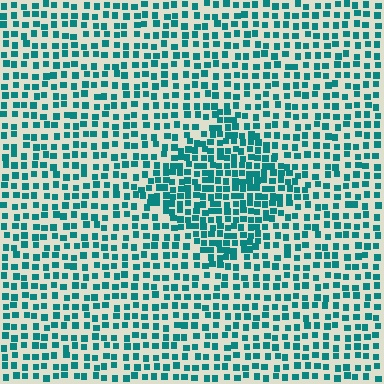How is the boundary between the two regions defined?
The boundary is defined by a change in element density (approximately 1.7x ratio). All elements are the same color, size, and shape.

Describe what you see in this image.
The image contains small teal elements arranged at two different densities. A diamond-shaped region is visible where the elements are more densely packed than the surrounding area.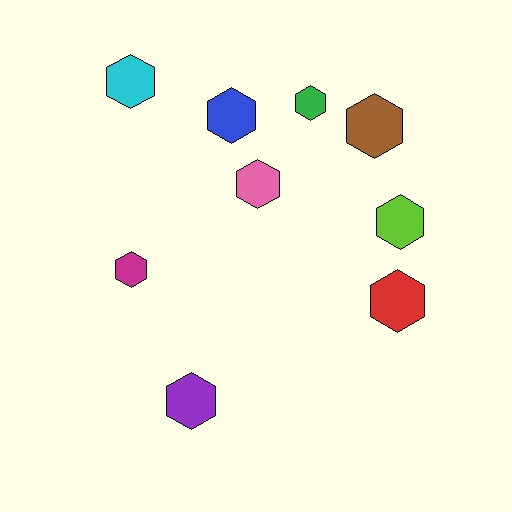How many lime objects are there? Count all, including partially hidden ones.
There is 1 lime object.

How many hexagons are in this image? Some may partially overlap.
There are 9 hexagons.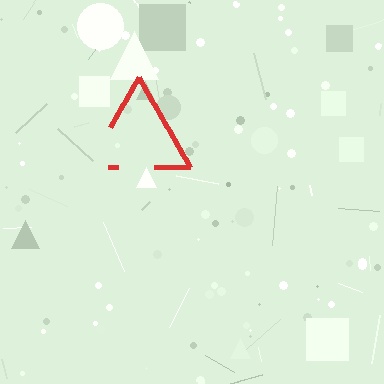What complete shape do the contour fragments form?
The contour fragments form a triangle.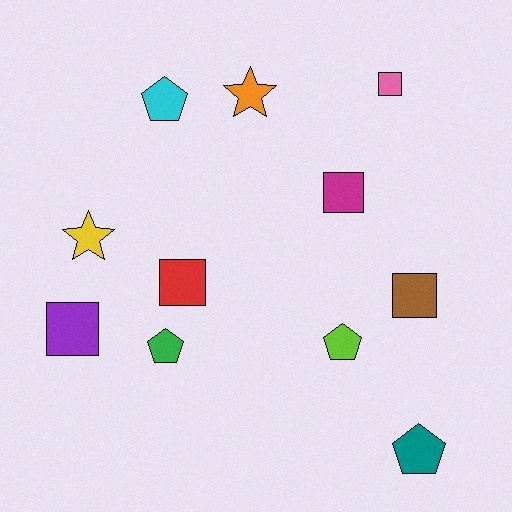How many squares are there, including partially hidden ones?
There are 5 squares.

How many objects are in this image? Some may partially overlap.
There are 11 objects.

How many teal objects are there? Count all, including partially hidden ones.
There is 1 teal object.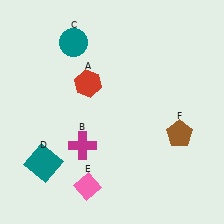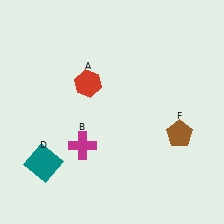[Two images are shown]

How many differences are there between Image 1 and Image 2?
There are 2 differences between the two images.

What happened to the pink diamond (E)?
The pink diamond (E) was removed in Image 2. It was in the bottom-left area of Image 1.